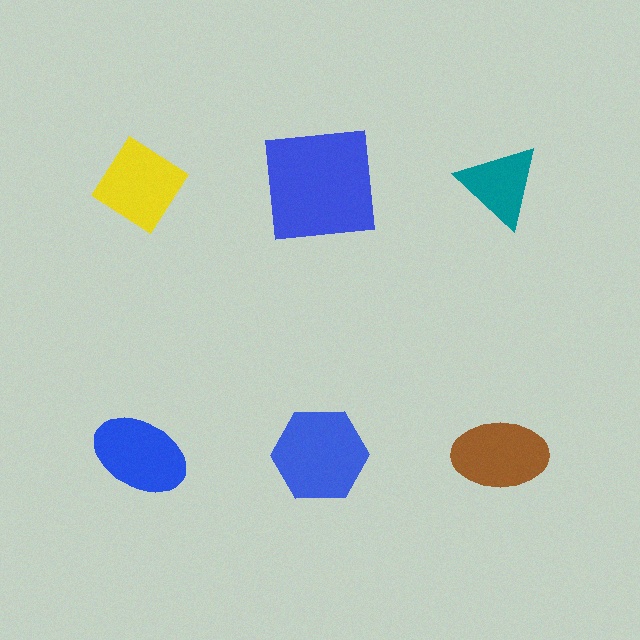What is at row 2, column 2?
A blue hexagon.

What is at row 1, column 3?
A teal triangle.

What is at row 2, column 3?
A brown ellipse.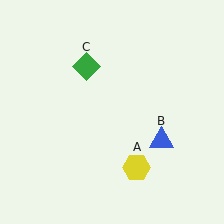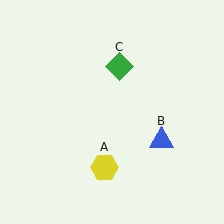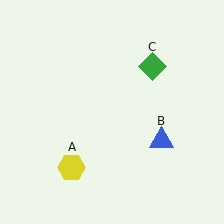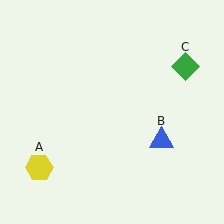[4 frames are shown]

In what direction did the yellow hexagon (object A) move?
The yellow hexagon (object A) moved left.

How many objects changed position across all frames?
2 objects changed position: yellow hexagon (object A), green diamond (object C).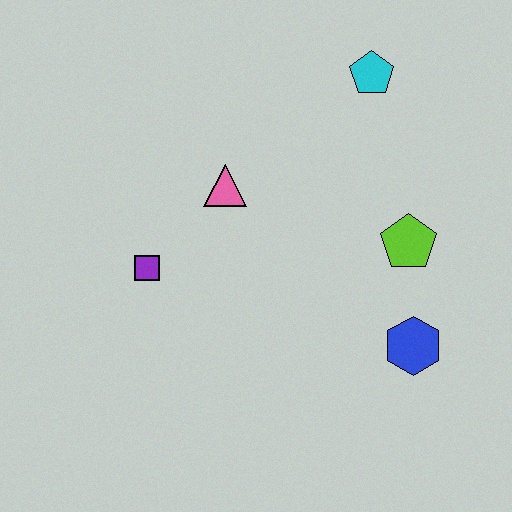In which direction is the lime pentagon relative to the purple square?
The lime pentagon is to the right of the purple square.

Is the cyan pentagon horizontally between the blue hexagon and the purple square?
Yes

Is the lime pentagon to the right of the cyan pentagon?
Yes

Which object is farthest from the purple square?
The cyan pentagon is farthest from the purple square.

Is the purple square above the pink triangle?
No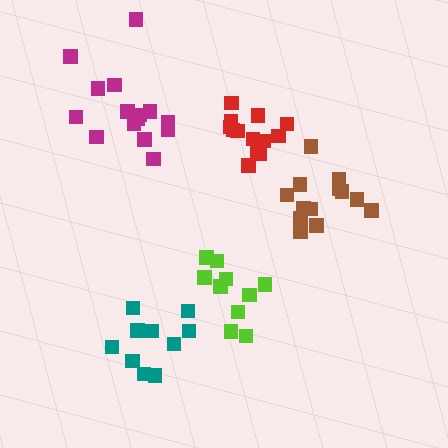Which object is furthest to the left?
The magenta cluster is leftmost.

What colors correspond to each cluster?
The clusters are colored: lime, teal, brown, magenta, red.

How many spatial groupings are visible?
There are 5 spatial groupings.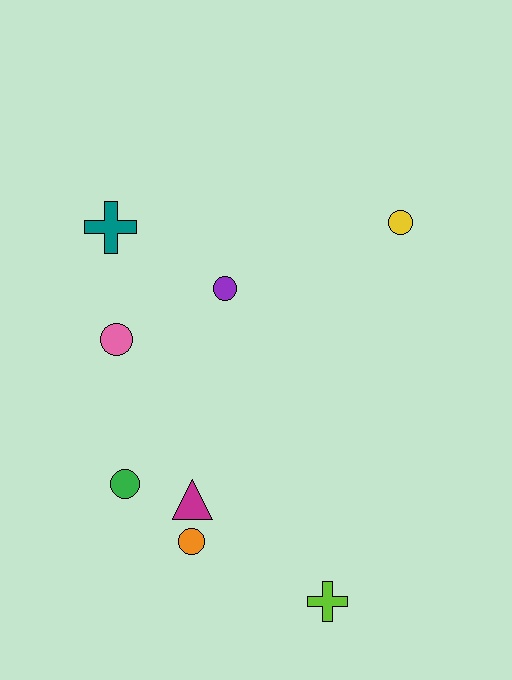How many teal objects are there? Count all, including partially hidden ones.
There is 1 teal object.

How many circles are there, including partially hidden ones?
There are 5 circles.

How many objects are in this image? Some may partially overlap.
There are 8 objects.